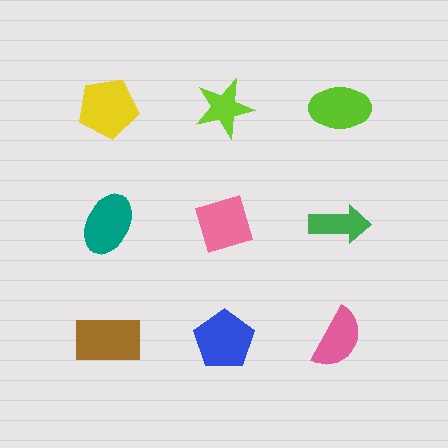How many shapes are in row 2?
3 shapes.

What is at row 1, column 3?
A lime ellipse.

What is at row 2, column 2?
A pink diamond.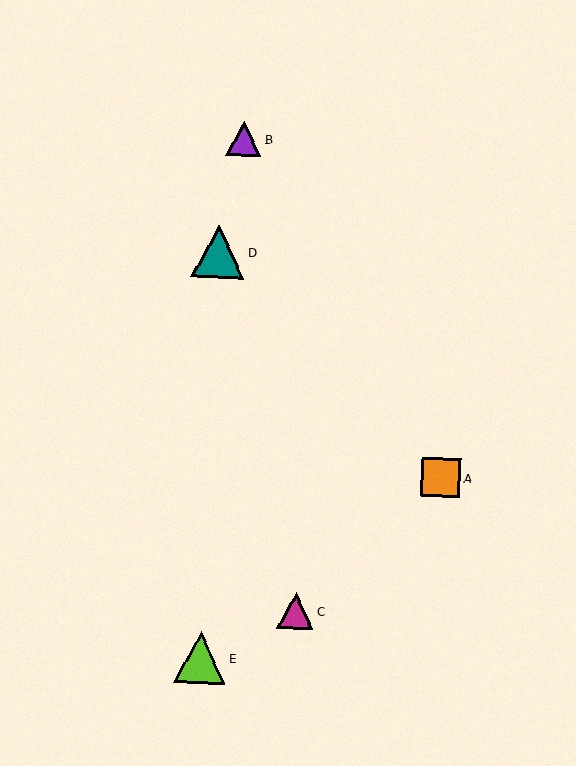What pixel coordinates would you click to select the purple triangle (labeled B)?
Click at (244, 138) to select the purple triangle B.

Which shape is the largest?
The teal triangle (labeled D) is the largest.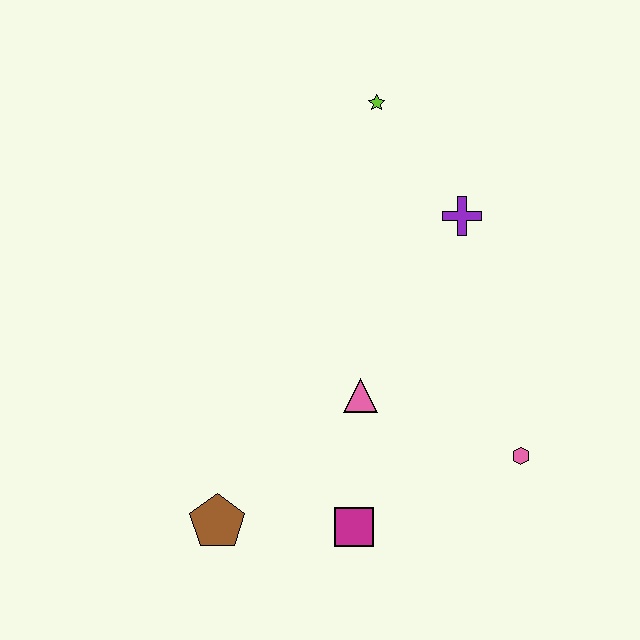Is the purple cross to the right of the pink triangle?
Yes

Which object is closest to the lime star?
The purple cross is closest to the lime star.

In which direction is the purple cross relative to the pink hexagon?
The purple cross is above the pink hexagon.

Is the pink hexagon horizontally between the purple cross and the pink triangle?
No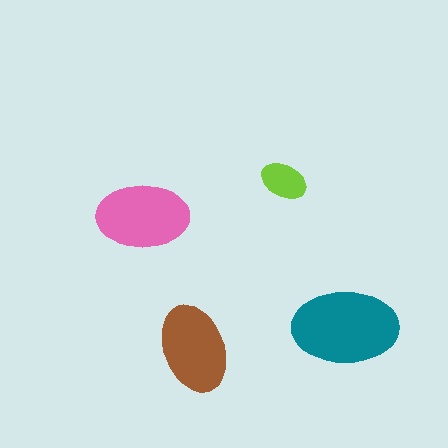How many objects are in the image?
There are 4 objects in the image.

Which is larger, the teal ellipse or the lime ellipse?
The teal one.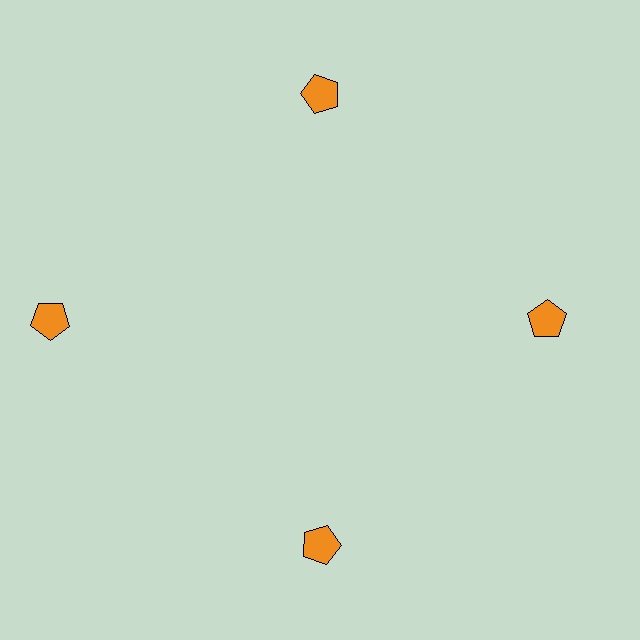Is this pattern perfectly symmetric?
No. The 4 orange pentagons are arranged in a ring, but one element near the 9 o'clock position is pushed outward from the center, breaking the 4-fold rotational symmetry.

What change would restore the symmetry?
The symmetry would be restored by moving it inward, back onto the ring so that all 4 pentagons sit at equal angles and equal distance from the center.